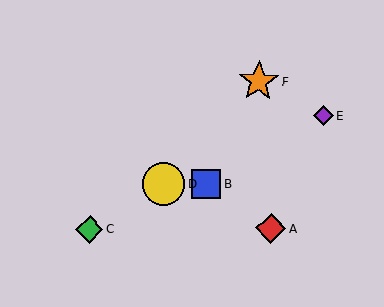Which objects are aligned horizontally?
Objects B, D are aligned horizontally.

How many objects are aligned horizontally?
2 objects (B, D) are aligned horizontally.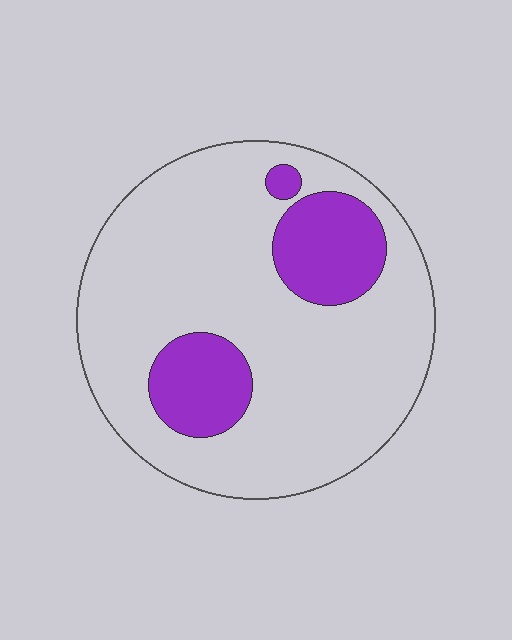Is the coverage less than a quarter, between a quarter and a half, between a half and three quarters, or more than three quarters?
Less than a quarter.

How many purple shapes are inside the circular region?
3.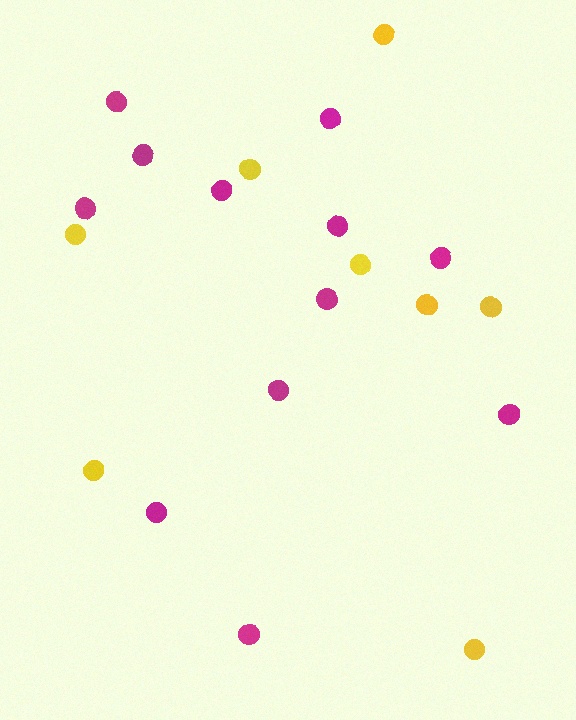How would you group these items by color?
There are 2 groups: one group of yellow circles (8) and one group of magenta circles (12).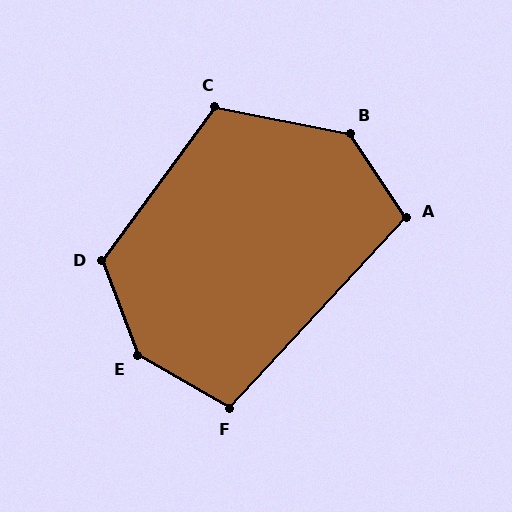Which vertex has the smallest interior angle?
F, at approximately 103 degrees.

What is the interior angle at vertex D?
Approximately 123 degrees (obtuse).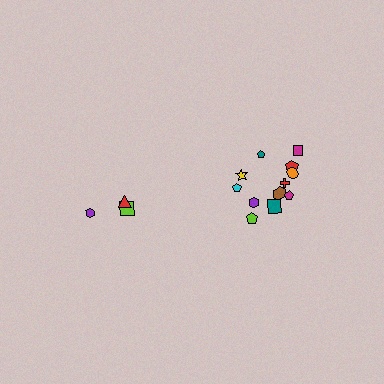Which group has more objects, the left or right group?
The right group.